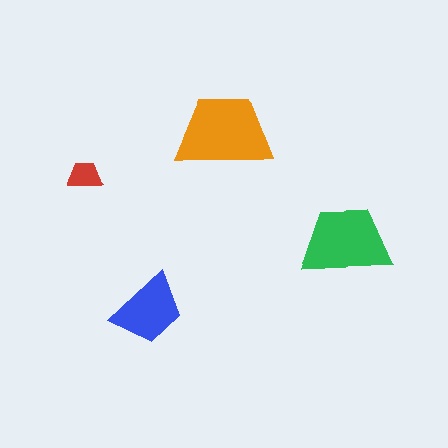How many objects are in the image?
There are 4 objects in the image.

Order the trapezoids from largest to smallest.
the orange one, the green one, the blue one, the red one.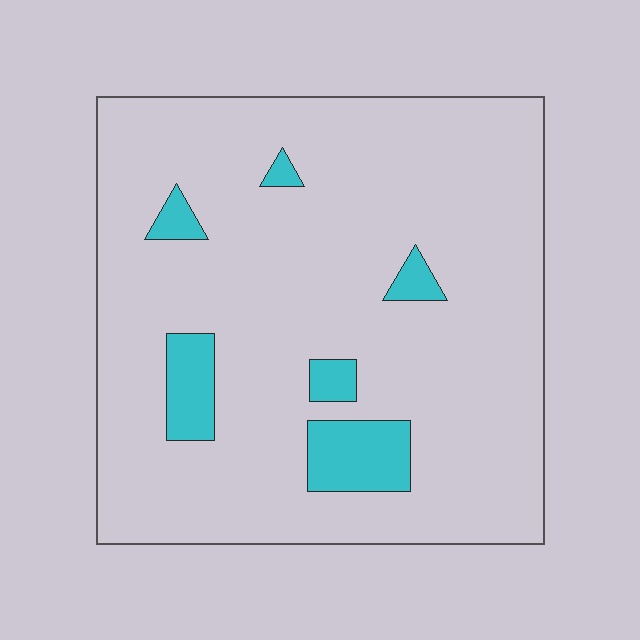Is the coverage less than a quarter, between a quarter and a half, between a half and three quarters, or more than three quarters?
Less than a quarter.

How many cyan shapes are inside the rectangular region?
6.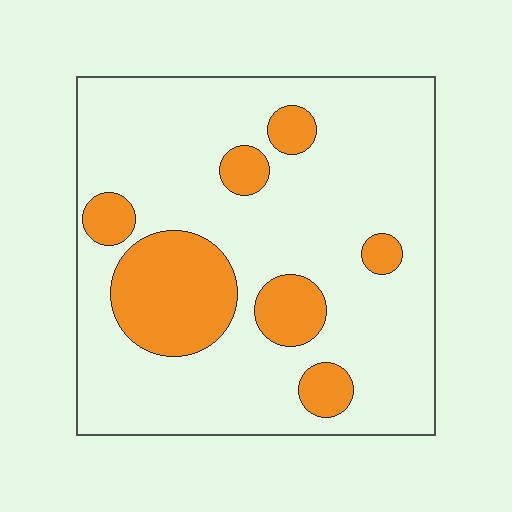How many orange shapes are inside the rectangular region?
7.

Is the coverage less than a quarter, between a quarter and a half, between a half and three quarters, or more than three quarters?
Less than a quarter.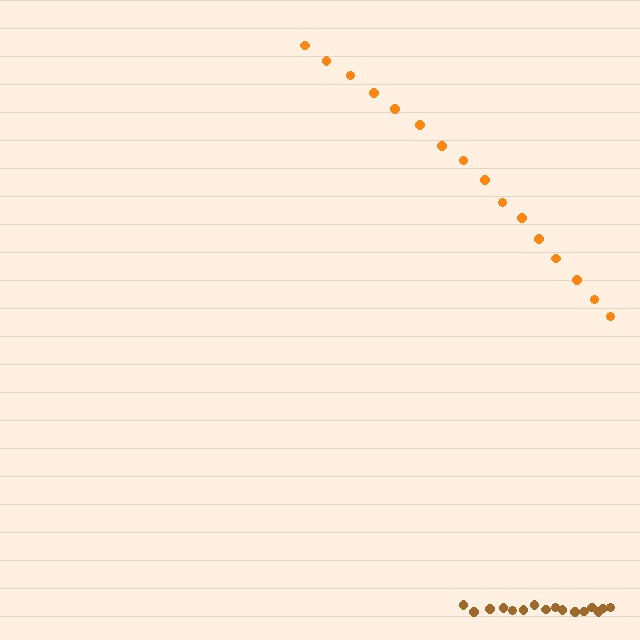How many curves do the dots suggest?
There are 2 distinct paths.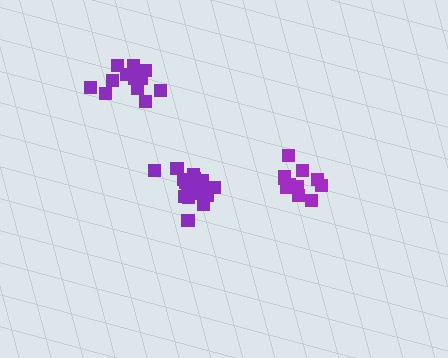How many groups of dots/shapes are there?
There are 3 groups.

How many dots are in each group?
Group 1: 11 dots, Group 2: 17 dots, Group 3: 12 dots (40 total).